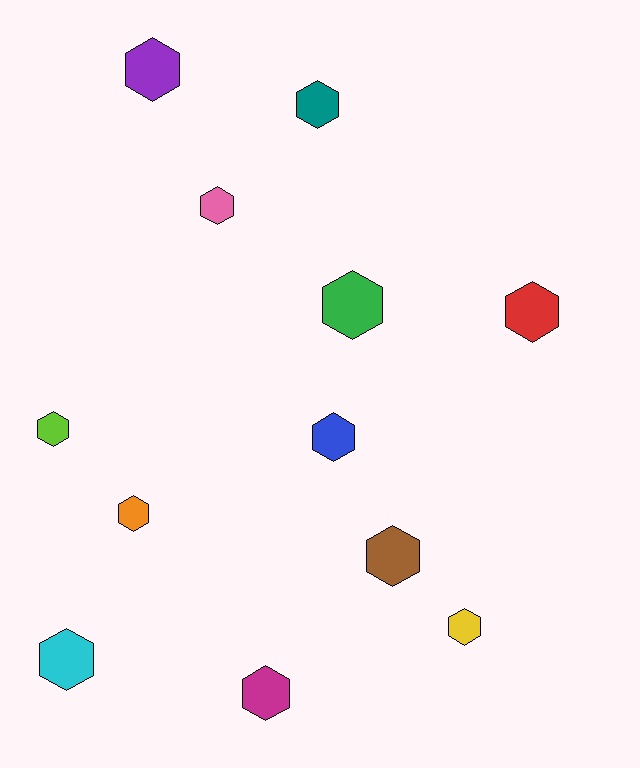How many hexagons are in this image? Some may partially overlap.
There are 12 hexagons.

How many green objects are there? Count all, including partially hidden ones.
There is 1 green object.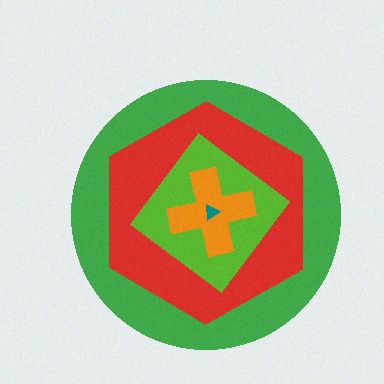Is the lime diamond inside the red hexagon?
Yes.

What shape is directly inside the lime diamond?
The orange cross.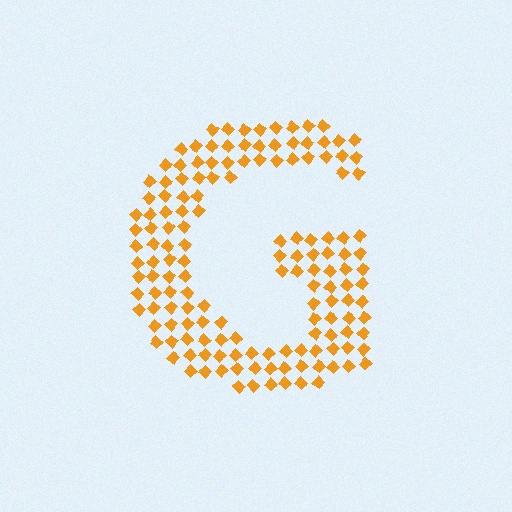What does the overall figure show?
The overall figure shows the letter G.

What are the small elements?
The small elements are diamonds.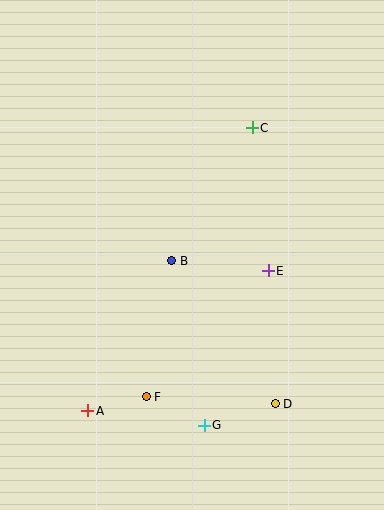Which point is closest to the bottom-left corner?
Point A is closest to the bottom-left corner.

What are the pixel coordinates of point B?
Point B is at (172, 261).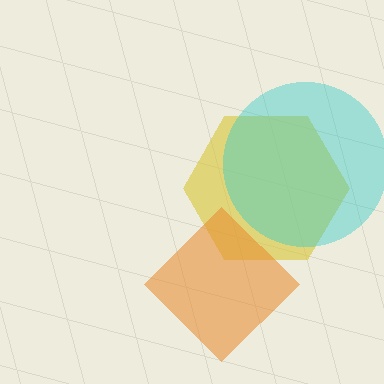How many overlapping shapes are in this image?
There are 3 overlapping shapes in the image.